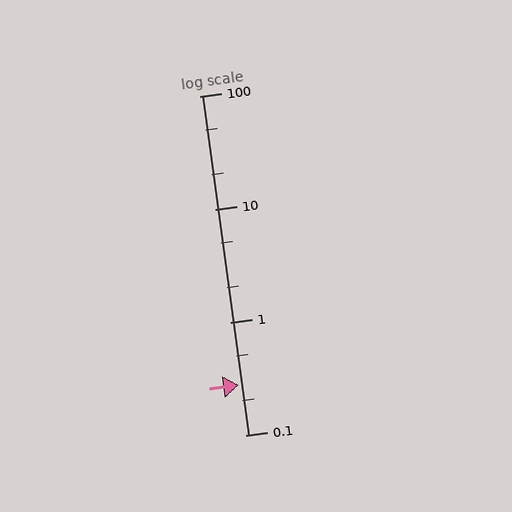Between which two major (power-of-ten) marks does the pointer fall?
The pointer is between 0.1 and 1.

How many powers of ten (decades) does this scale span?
The scale spans 3 decades, from 0.1 to 100.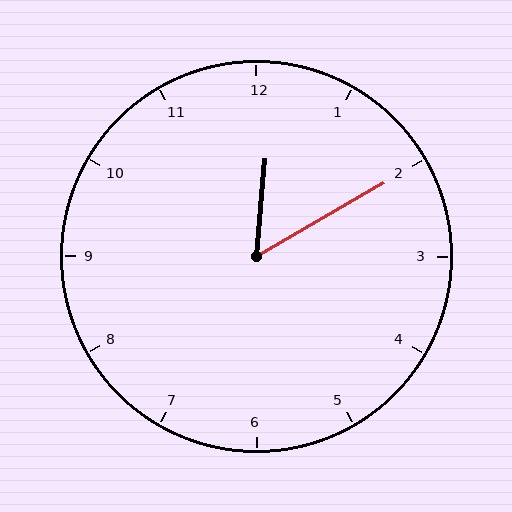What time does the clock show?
12:10.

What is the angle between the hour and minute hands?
Approximately 55 degrees.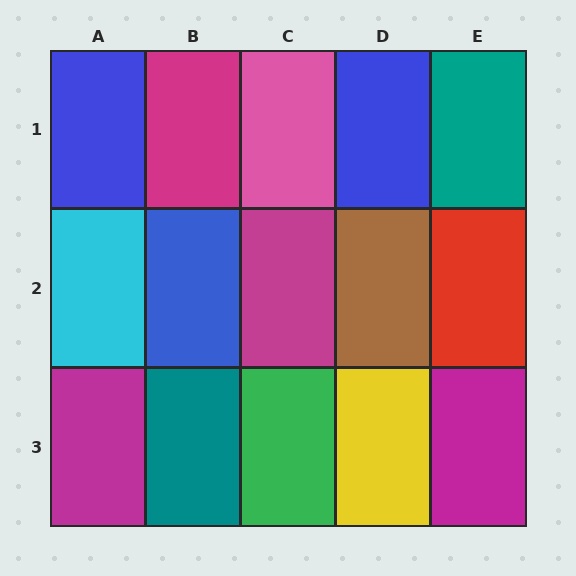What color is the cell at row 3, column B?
Teal.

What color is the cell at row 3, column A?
Magenta.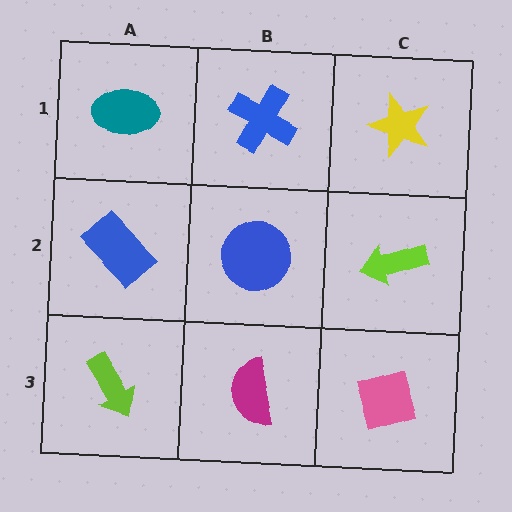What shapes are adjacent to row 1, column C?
A lime arrow (row 2, column C), a blue cross (row 1, column B).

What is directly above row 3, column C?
A lime arrow.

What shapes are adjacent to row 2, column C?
A yellow star (row 1, column C), a pink diamond (row 3, column C), a blue circle (row 2, column B).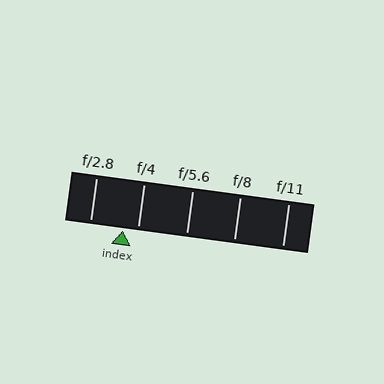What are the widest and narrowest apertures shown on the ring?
The widest aperture shown is f/2.8 and the narrowest is f/11.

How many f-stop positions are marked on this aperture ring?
There are 5 f-stop positions marked.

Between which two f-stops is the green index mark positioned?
The index mark is between f/2.8 and f/4.